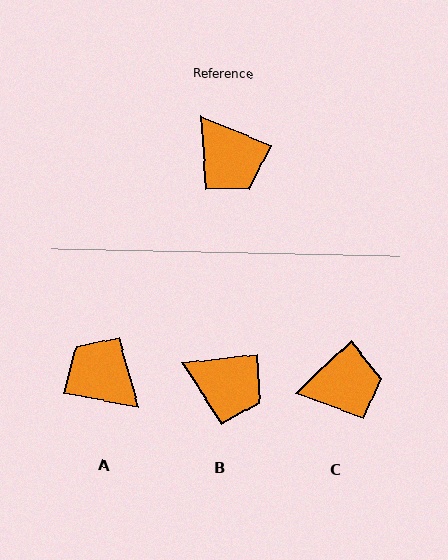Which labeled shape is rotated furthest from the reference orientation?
A, about 169 degrees away.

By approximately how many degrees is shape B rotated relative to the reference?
Approximately 29 degrees counter-clockwise.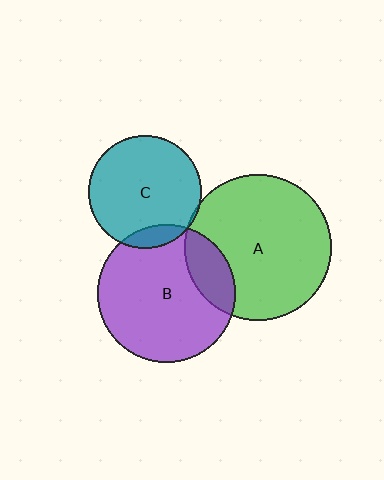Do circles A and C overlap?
Yes.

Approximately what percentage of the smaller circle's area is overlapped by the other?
Approximately 5%.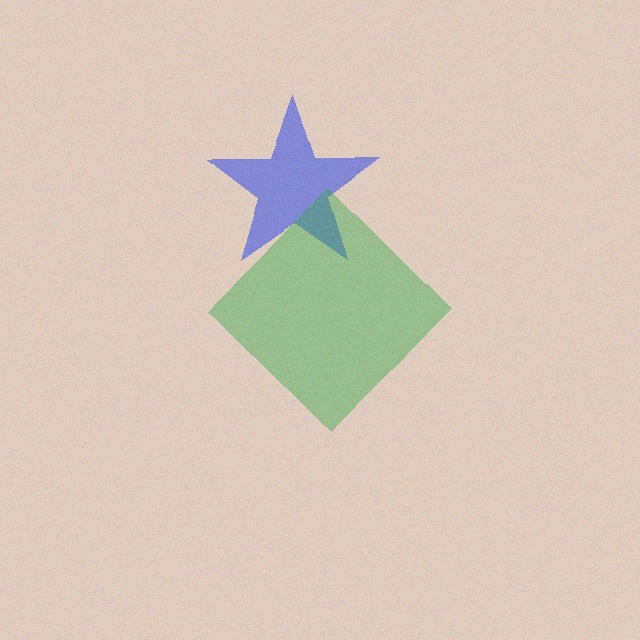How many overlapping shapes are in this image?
There are 2 overlapping shapes in the image.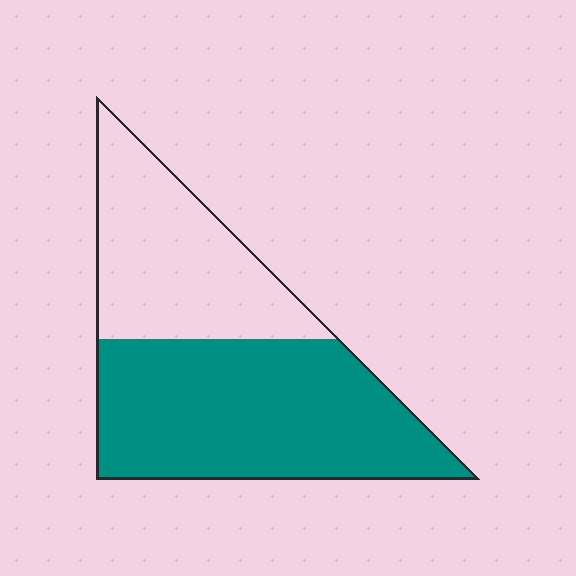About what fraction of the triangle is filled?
About three fifths (3/5).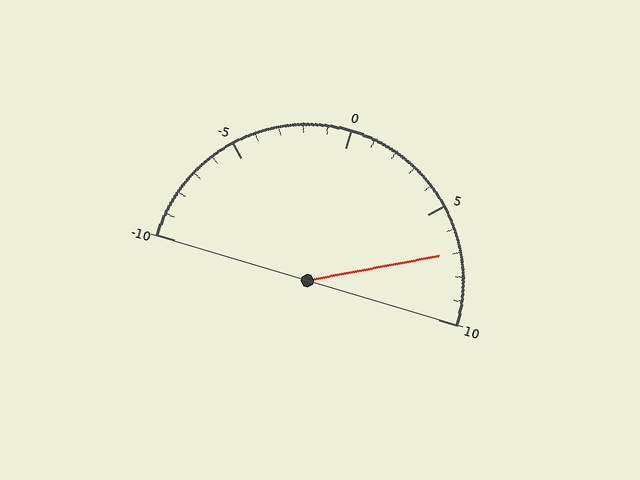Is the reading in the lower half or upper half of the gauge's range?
The reading is in the upper half of the range (-10 to 10).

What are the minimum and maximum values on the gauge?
The gauge ranges from -10 to 10.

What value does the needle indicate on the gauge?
The needle indicates approximately 7.